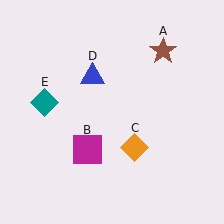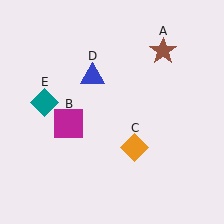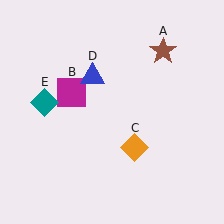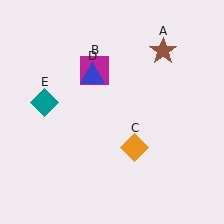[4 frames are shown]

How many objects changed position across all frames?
1 object changed position: magenta square (object B).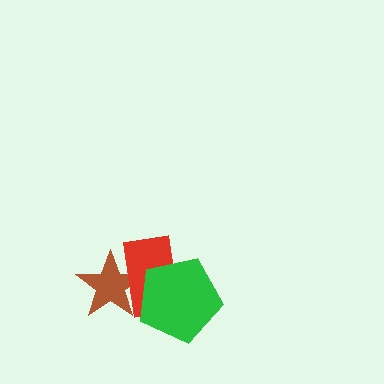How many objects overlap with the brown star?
2 objects overlap with the brown star.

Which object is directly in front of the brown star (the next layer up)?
The red rectangle is directly in front of the brown star.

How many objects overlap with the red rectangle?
2 objects overlap with the red rectangle.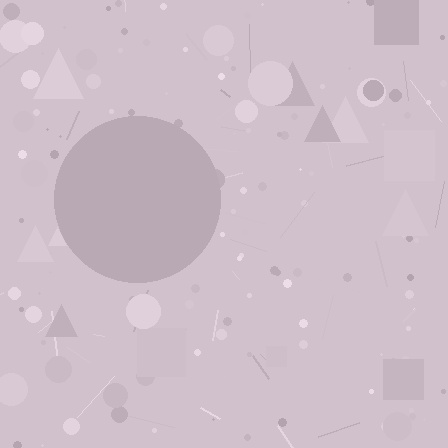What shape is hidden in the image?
A circle is hidden in the image.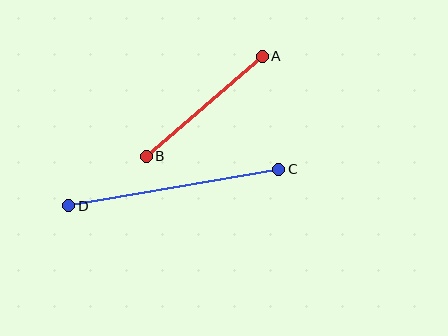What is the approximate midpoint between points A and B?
The midpoint is at approximately (204, 106) pixels.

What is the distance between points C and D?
The distance is approximately 213 pixels.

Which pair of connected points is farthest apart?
Points C and D are farthest apart.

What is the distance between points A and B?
The distance is approximately 153 pixels.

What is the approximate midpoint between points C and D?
The midpoint is at approximately (174, 187) pixels.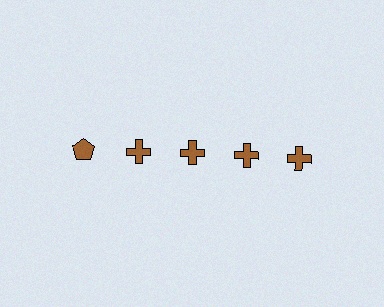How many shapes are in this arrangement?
There are 5 shapes arranged in a grid pattern.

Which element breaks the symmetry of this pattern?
The brown pentagon in the top row, leftmost column breaks the symmetry. All other shapes are brown crosses.